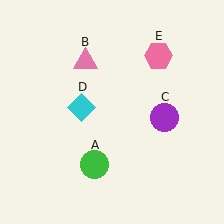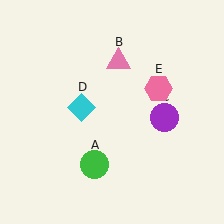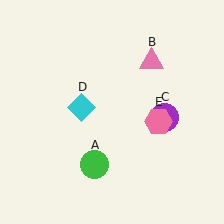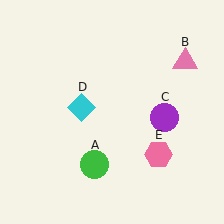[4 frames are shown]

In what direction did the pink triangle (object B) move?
The pink triangle (object B) moved right.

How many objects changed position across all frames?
2 objects changed position: pink triangle (object B), pink hexagon (object E).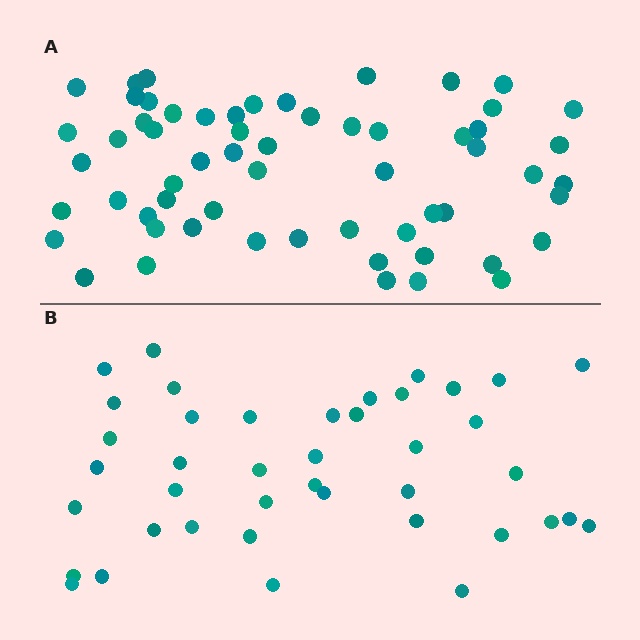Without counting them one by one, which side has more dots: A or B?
Region A (the top region) has more dots.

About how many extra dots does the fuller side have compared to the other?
Region A has approximately 20 more dots than region B.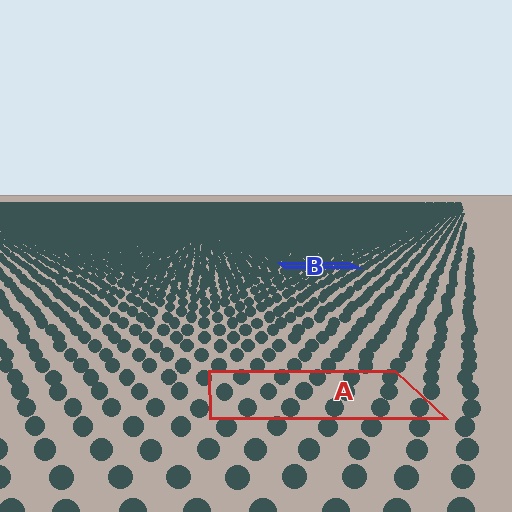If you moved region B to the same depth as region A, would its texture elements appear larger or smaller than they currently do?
They would appear larger. At a closer depth, the same texture elements are projected at a bigger on-screen size.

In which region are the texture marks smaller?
The texture marks are smaller in region B, because it is farther away.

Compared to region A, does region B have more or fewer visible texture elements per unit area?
Region B has more texture elements per unit area — they are packed more densely because it is farther away.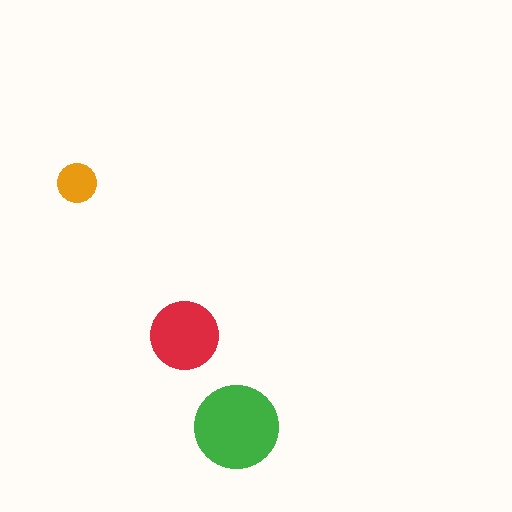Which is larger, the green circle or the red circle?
The green one.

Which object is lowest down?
The green circle is bottommost.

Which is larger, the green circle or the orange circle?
The green one.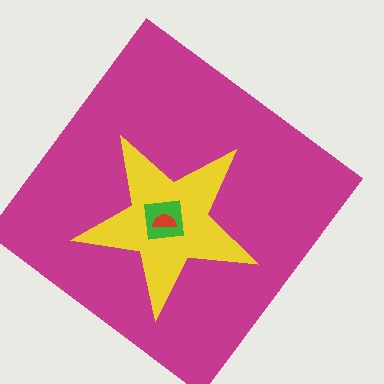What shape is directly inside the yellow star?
The green square.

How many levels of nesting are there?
4.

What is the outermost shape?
The magenta diamond.